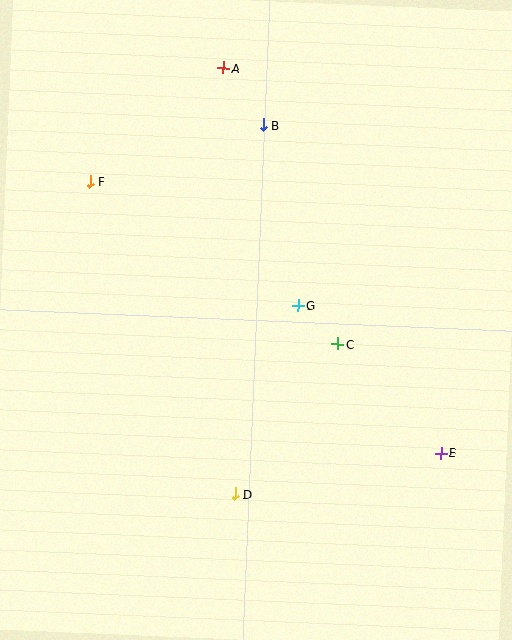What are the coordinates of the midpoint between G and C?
The midpoint between G and C is at (318, 325).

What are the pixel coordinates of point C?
Point C is at (338, 344).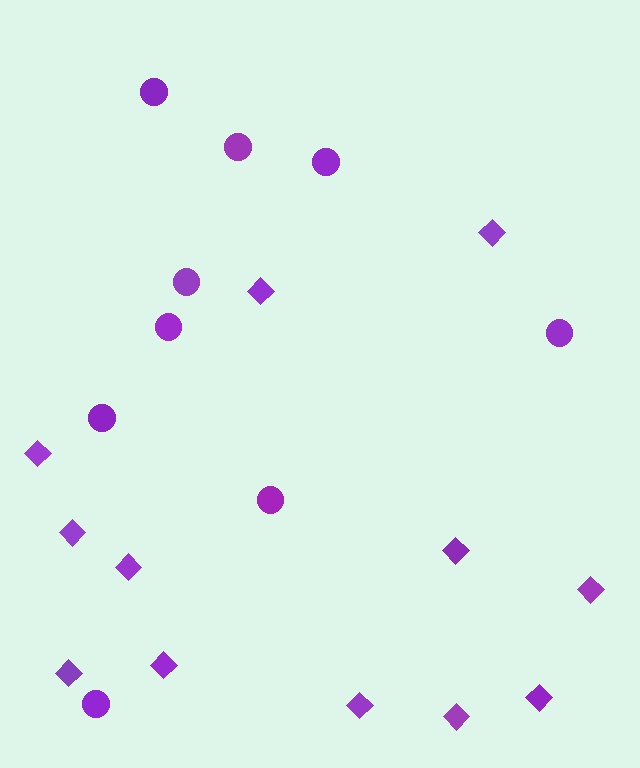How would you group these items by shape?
There are 2 groups: one group of diamonds (12) and one group of circles (9).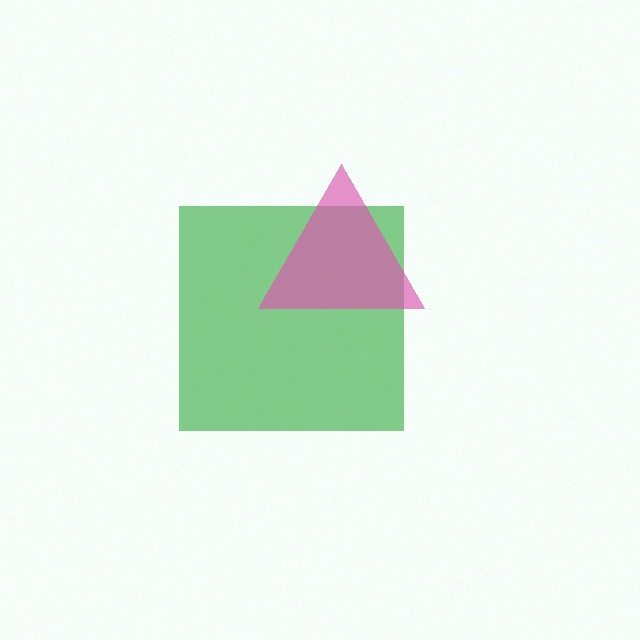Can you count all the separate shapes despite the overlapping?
Yes, there are 2 separate shapes.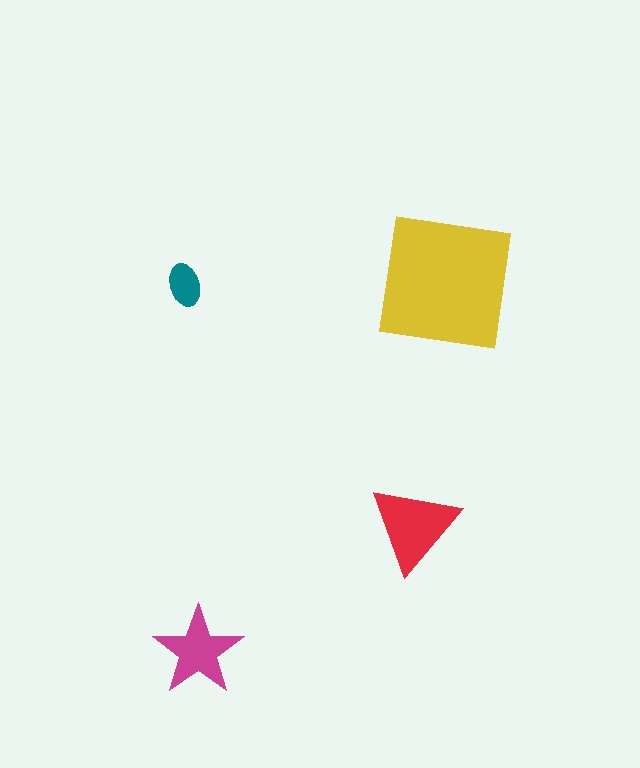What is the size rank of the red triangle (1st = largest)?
2nd.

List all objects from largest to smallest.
The yellow square, the red triangle, the magenta star, the teal ellipse.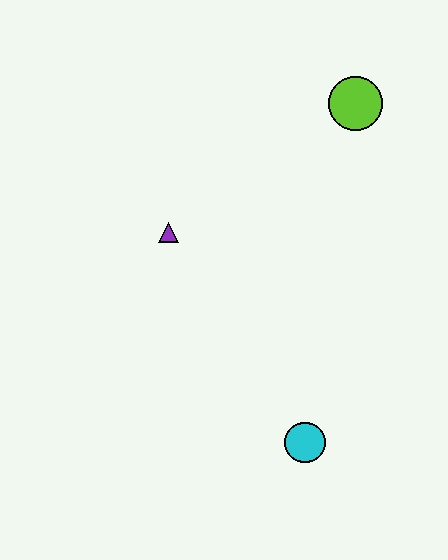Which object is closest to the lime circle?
The purple triangle is closest to the lime circle.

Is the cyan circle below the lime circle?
Yes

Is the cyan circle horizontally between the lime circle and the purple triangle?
Yes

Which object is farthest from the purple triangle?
The cyan circle is farthest from the purple triangle.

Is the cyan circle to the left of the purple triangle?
No